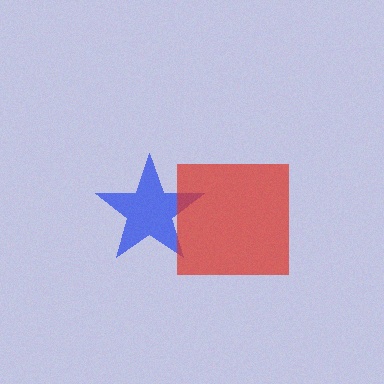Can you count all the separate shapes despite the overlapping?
Yes, there are 2 separate shapes.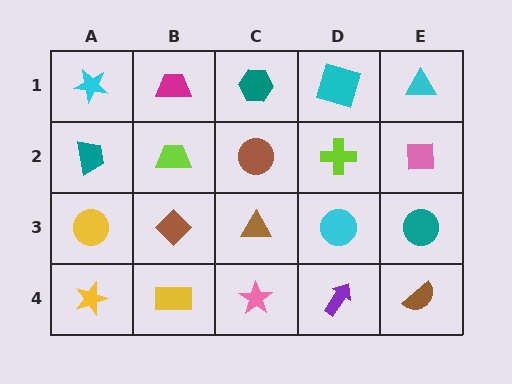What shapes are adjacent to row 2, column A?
A cyan star (row 1, column A), a yellow circle (row 3, column A), a lime trapezoid (row 2, column B).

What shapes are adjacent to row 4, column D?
A cyan circle (row 3, column D), a pink star (row 4, column C), a brown semicircle (row 4, column E).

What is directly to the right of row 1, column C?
A cyan square.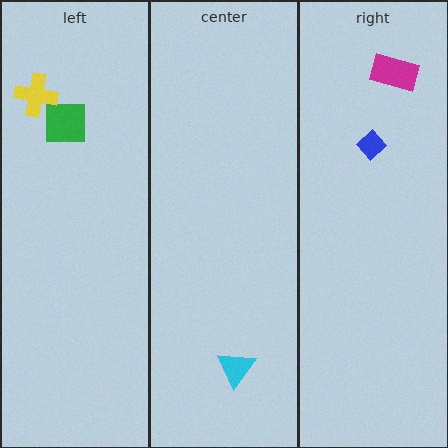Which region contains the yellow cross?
The left region.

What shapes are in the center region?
The cyan triangle.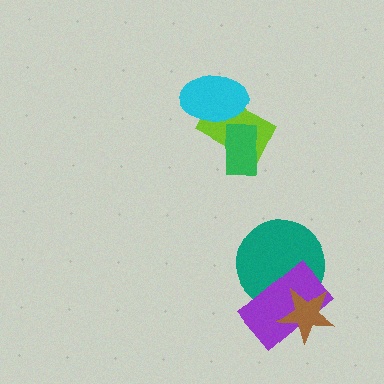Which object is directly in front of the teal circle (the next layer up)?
The purple rectangle is directly in front of the teal circle.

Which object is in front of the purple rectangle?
The brown star is in front of the purple rectangle.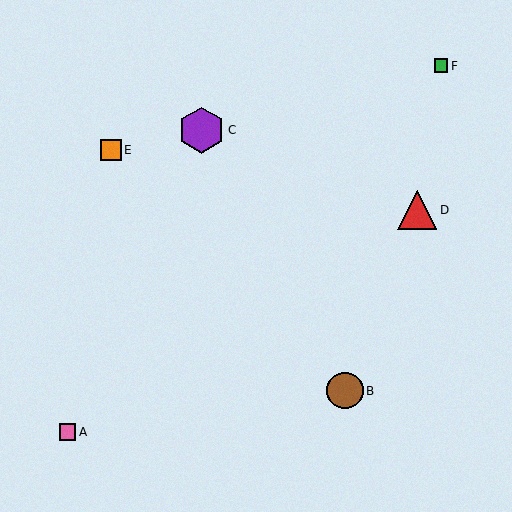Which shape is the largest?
The purple hexagon (labeled C) is the largest.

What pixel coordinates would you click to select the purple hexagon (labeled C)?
Click at (202, 130) to select the purple hexagon C.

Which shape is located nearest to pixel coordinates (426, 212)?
The red triangle (labeled D) at (417, 210) is nearest to that location.